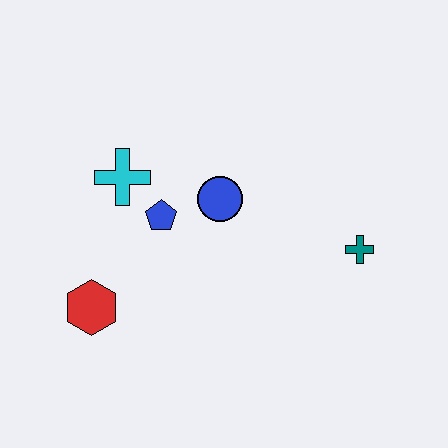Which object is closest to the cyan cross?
The blue pentagon is closest to the cyan cross.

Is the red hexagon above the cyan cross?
No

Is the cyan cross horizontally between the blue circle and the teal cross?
No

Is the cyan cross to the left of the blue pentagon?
Yes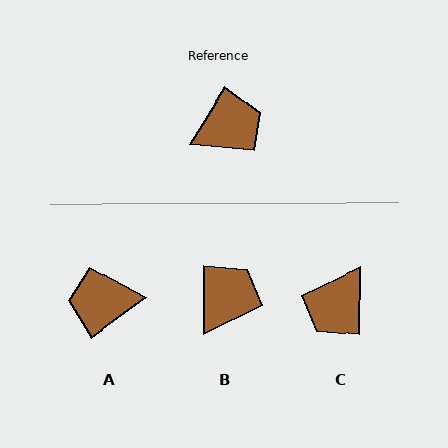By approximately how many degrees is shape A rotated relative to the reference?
Approximately 157 degrees counter-clockwise.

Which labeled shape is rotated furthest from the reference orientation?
A, about 157 degrees away.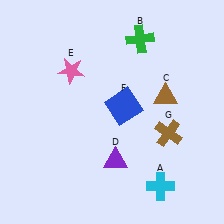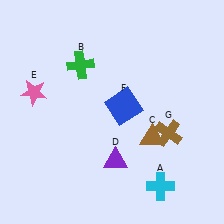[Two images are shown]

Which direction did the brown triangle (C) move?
The brown triangle (C) moved down.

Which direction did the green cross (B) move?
The green cross (B) moved left.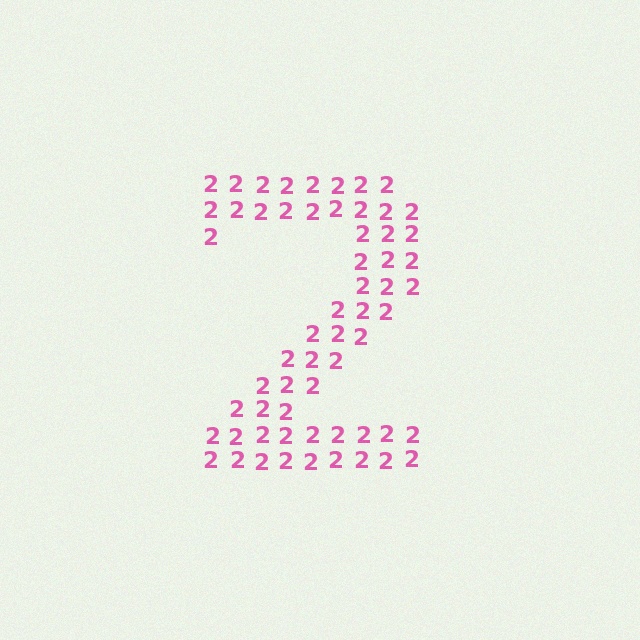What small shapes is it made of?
It is made of small digit 2's.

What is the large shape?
The large shape is the digit 2.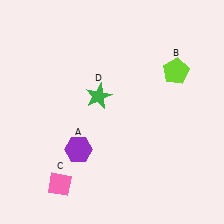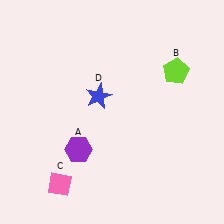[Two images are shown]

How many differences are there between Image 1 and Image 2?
There is 1 difference between the two images.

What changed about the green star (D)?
In Image 1, D is green. In Image 2, it changed to blue.